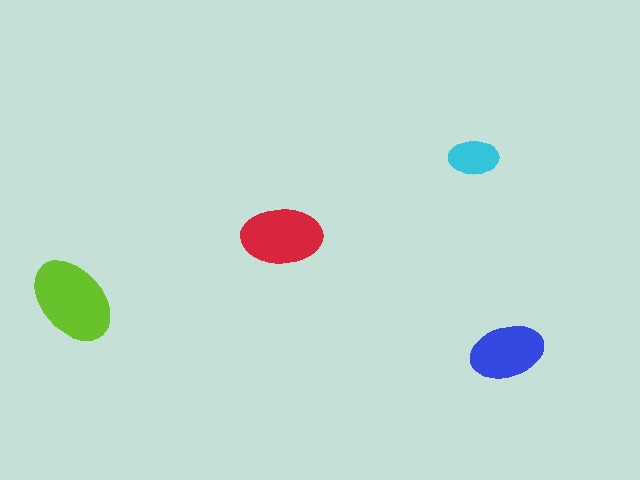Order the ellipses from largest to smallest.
the lime one, the red one, the blue one, the cyan one.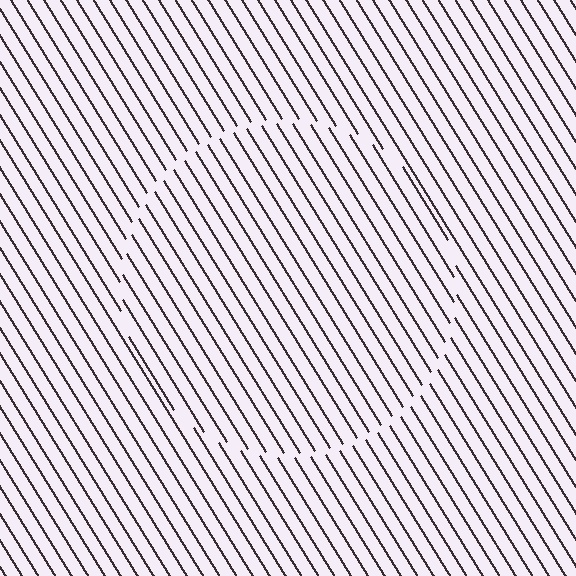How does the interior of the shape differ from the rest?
The interior of the shape contains the same grating, shifted by half a period — the contour is defined by the phase discontinuity where line-ends from the inner and outer gratings abut.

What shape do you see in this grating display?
An illusory circle. The interior of the shape contains the same grating, shifted by half a period — the contour is defined by the phase discontinuity where line-ends from the inner and outer gratings abut.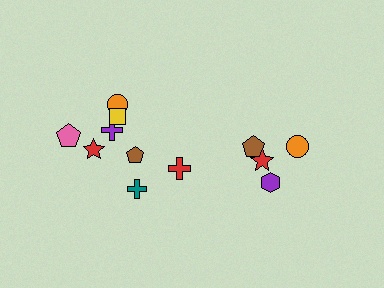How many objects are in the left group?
There are 8 objects.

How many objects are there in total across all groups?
There are 12 objects.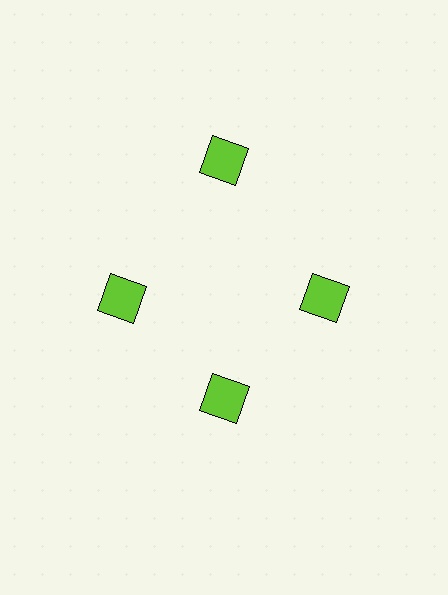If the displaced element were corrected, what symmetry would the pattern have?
It would have 4-fold rotational symmetry — the pattern would map onto itself every 90 degrees.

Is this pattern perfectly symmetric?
No. The 4 lime squares are arranged in a ring, but one element near the 12 o'clock position is pushed outward from the center, breaking the 4-fold rotational symmetry.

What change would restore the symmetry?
The symmetry would be restored by moving it inward, back onto the ring so that all 4 squares sit at equal angles and equal distance from the center.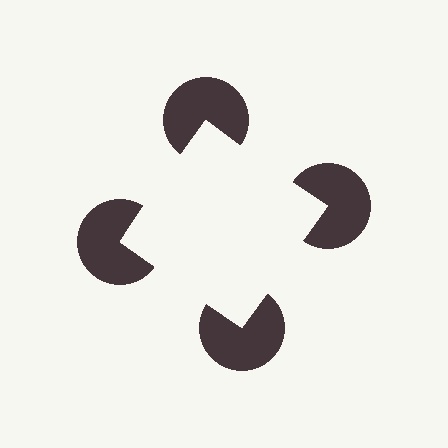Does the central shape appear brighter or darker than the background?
It typically appears slightly brighter than the background, even though no actual brightness change is drawn.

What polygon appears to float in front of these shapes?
An illusory square — its edges are inferred from the aligned wedge cuts in the pac-man discs, not physically drawn.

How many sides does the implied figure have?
4 sides.